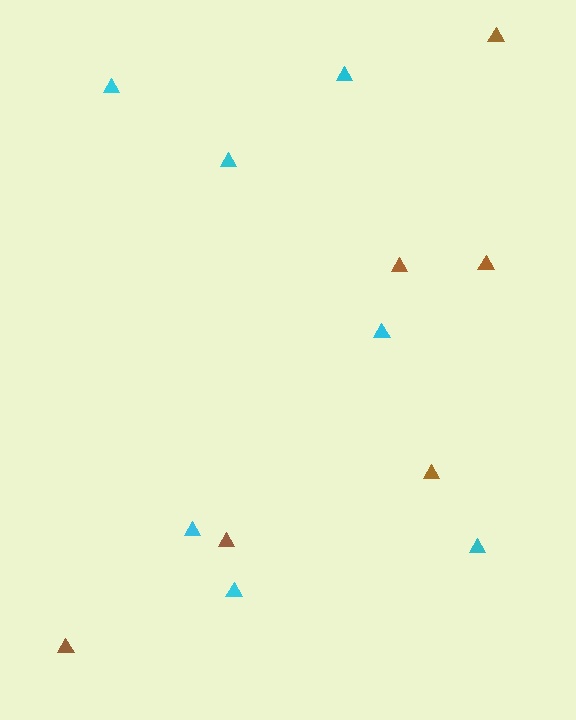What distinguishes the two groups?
There are 2 groups: one group of brown triangles (6) and one group of cyan triangles (7).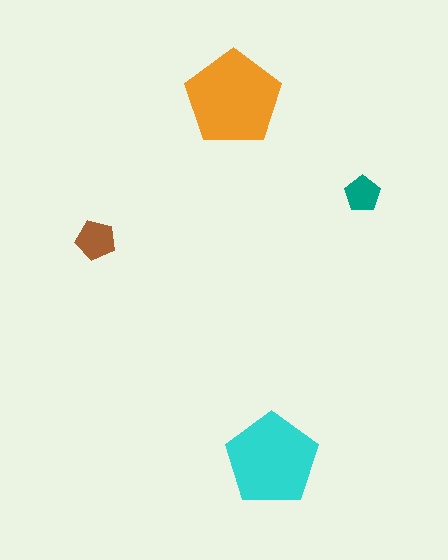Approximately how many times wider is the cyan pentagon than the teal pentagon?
About 2.5 times wider.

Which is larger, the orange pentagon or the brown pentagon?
The orange one.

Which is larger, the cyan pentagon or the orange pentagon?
The orange one.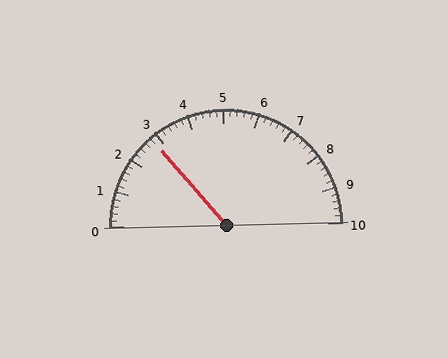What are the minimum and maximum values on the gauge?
The gauge ranges from 0 to 10.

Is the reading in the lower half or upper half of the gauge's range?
The reading is in the lower half of the range (0 to 10).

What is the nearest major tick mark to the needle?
The nearest major tick mark is 3.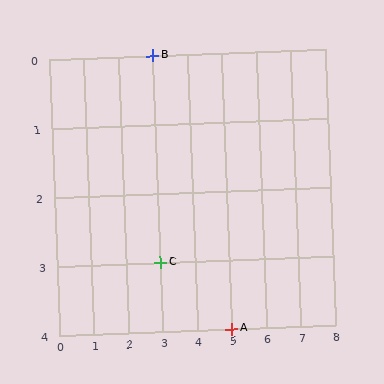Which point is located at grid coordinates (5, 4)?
Point A is at (5, 4).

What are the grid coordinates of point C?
Point C is at grid coordinates (3, 3).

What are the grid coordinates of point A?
Point A is at grid coordinates (5, 4).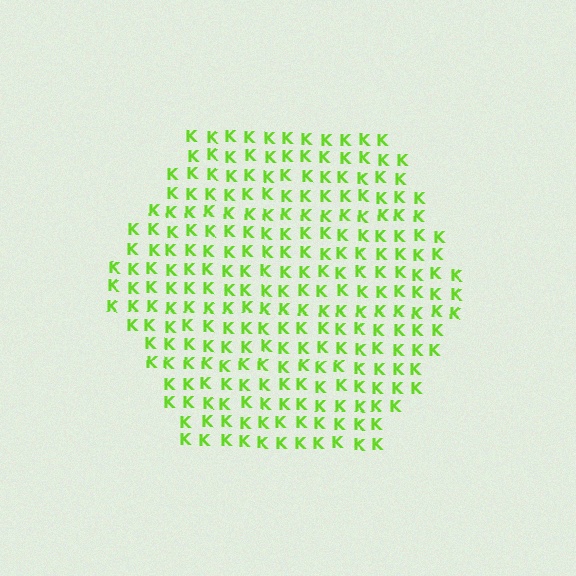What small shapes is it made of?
It is made of small letter K's.